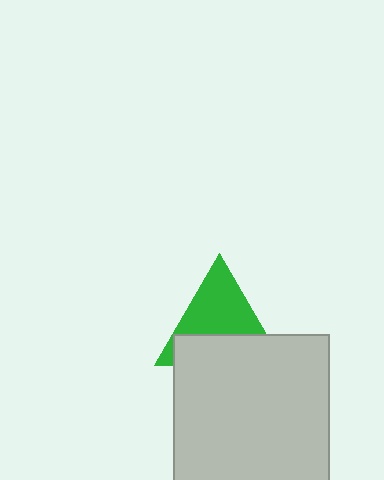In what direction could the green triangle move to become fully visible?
The green triangle could move up. That would shift it out from behind the light gray square entirely.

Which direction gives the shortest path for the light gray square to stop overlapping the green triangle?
Moving down gives the shortest separation.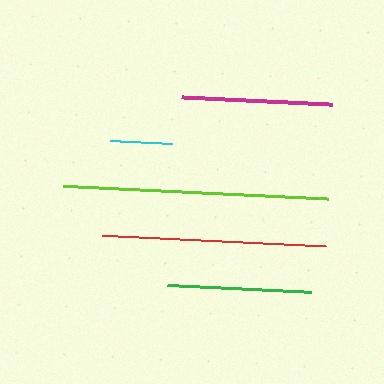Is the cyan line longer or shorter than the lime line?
The lime line is longer than the cyan line.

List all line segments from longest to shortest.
From longest to shortest: lime, red, magenta, green, cyan.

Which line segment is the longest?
The lime line is the longest at approximately 264 pixels.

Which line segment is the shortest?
The cyan line is the shortest at approximately 62 pixels.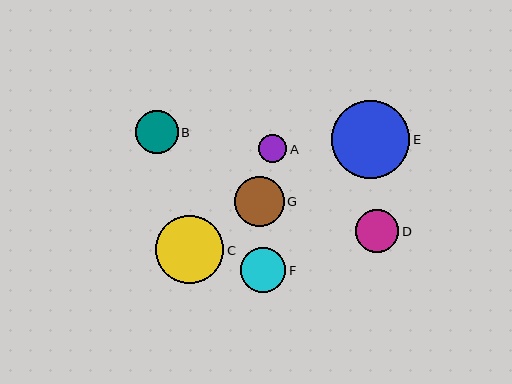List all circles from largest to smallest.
From largest to smallest: E, C, G, F, D, B, A.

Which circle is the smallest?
Circle A is the smallest with a size of approximately 29 pixels.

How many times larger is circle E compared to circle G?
Circle E is approximately 1.6 times the size of circle G.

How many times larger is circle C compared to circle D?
Circle C is approximately 1.6 times the size of circle D.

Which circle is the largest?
Circle E is the largest with a size of approximately 78 pixels.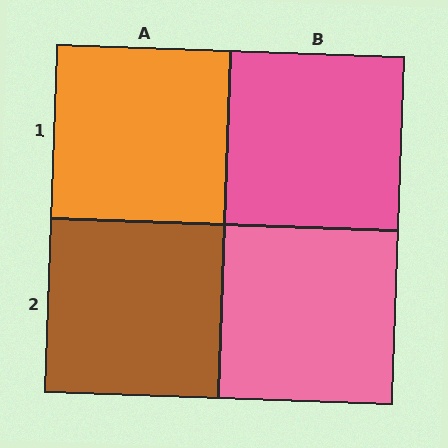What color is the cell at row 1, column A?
Orange.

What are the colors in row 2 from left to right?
Brown, pink.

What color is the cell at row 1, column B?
Pink.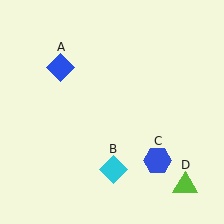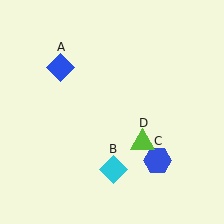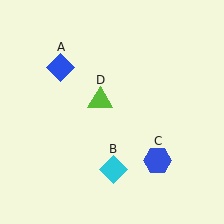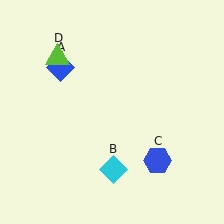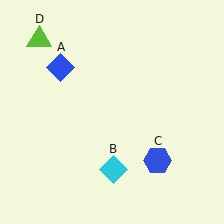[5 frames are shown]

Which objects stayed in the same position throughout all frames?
Blue diamond (object A) and cyan diamond (object B) and blue hexagon (object C) remained stationary.